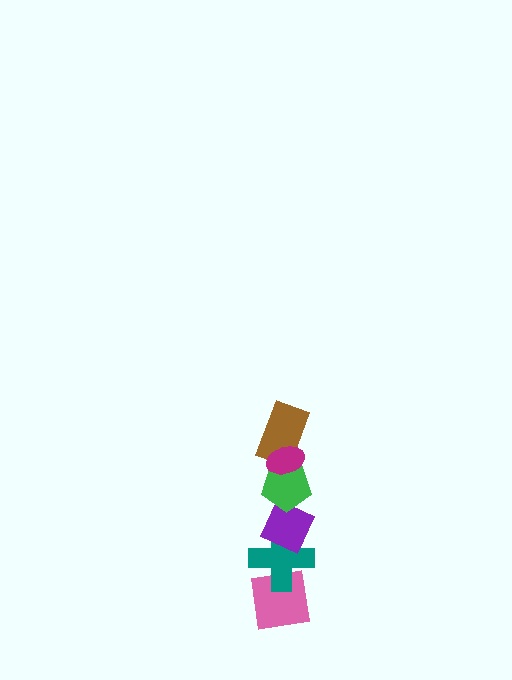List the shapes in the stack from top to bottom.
From top to bottom: the magenta ellipse, the brown rectangle, the green pentagon, the purple diamond, the teal cross, the pink square.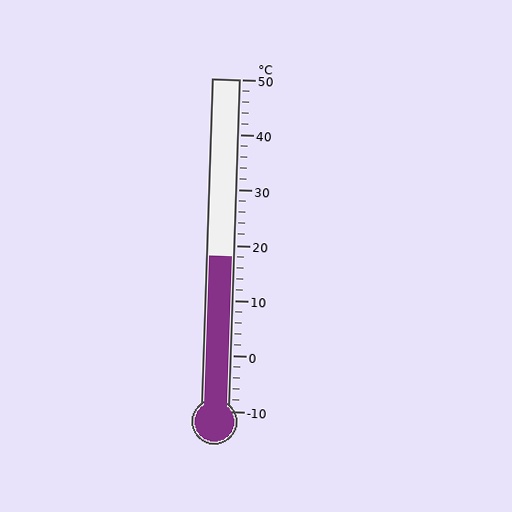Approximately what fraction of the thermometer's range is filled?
The thermometer is filled to approximately 45% of its range.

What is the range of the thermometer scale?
The thermometer scale ranges from -10°C to 50°C.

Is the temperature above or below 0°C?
The temperature is above 0°C.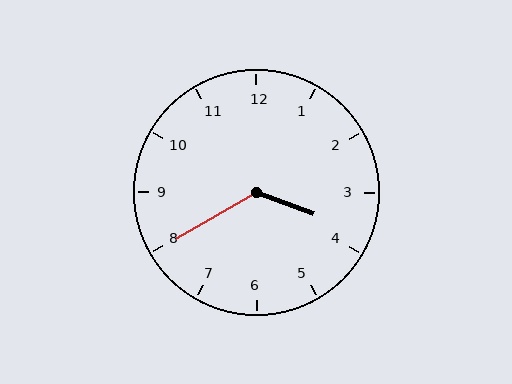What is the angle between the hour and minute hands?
Approximately 130 degrees.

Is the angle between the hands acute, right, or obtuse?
It is obtuse.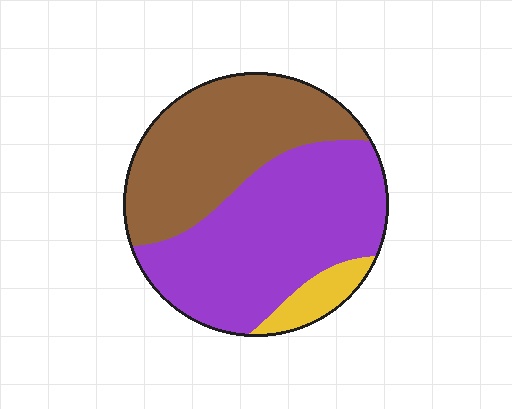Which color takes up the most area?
Purple, at roughly 50%.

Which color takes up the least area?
Yellow, at roughly 5%.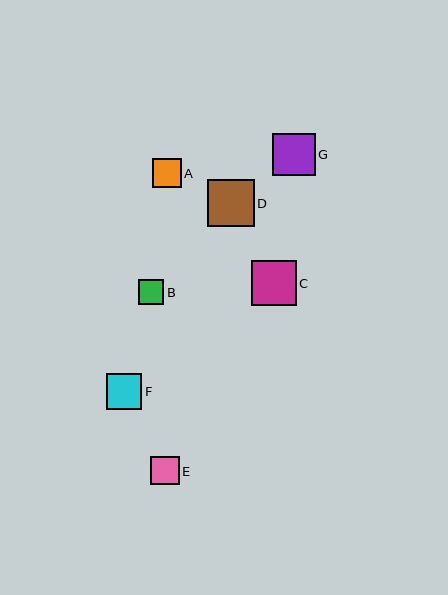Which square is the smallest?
Square B is the smallest with a size of approximately 25 pixels.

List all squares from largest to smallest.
From largest to smallest: D, C, G, F, A, E, B.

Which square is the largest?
Square D is the largest with a size of approximately 47 pixels.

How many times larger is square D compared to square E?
Square D is approximately 1.6 times the size of square E.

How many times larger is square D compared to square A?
Square D is approximately 1.6 times the size of square A.